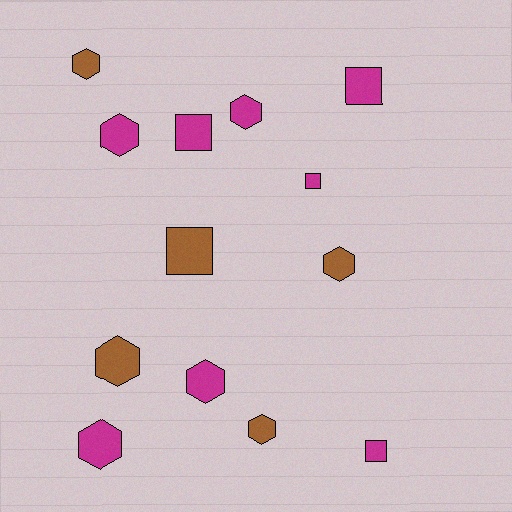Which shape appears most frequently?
Hexagon, with 8 objects.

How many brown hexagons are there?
There are 4 brown hexagons.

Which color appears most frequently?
Magenta, with 8 objects.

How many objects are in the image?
There are 13 objects.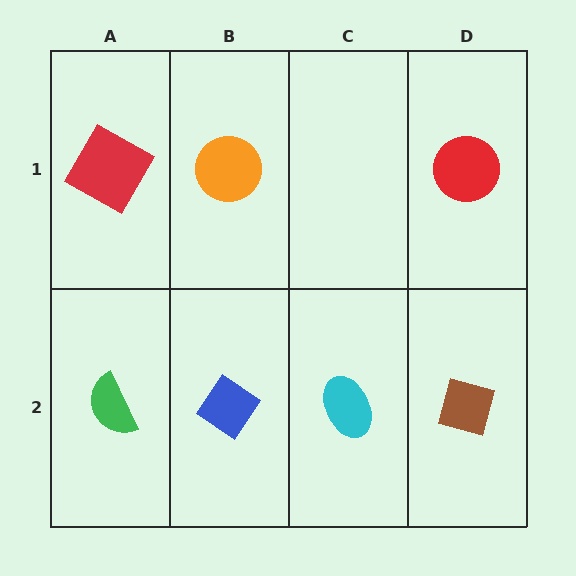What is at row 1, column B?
An orange circle.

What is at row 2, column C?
A cyan ellipse.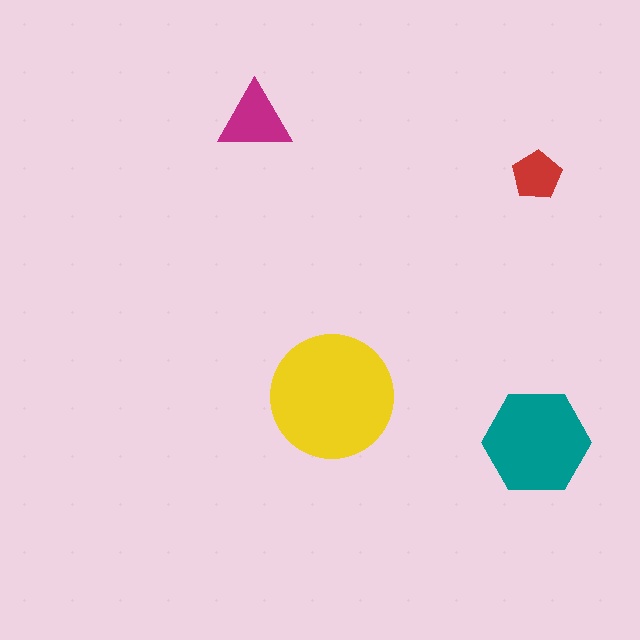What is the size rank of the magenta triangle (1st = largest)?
3rd.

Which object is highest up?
The magenta triangle is topmost.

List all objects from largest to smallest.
The yellow circle, the teal hexagon, the magenta triangle, the red pentagon.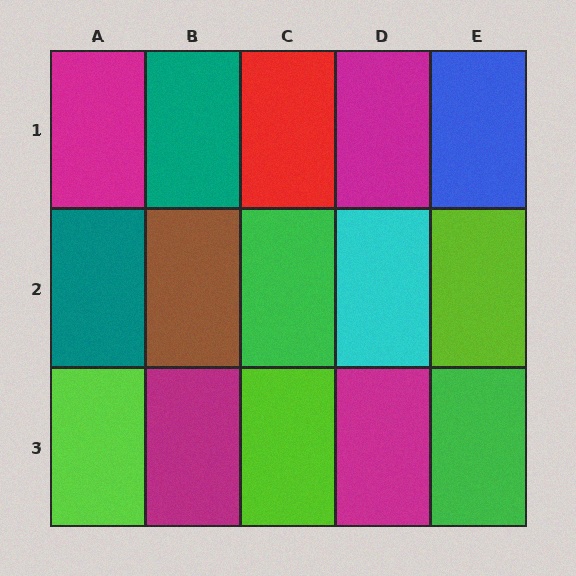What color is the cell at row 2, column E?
Lime.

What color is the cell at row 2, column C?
Green.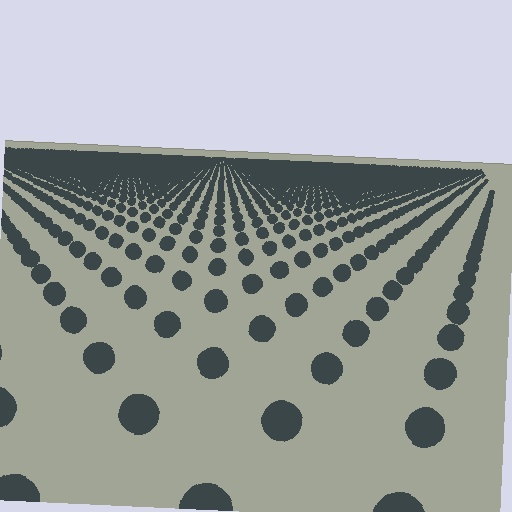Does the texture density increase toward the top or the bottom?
Density increases toward the top.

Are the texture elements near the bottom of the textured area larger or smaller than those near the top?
Larger. Near the bottom, elements are closer to the viewer and appear at a bigger on-screen size.